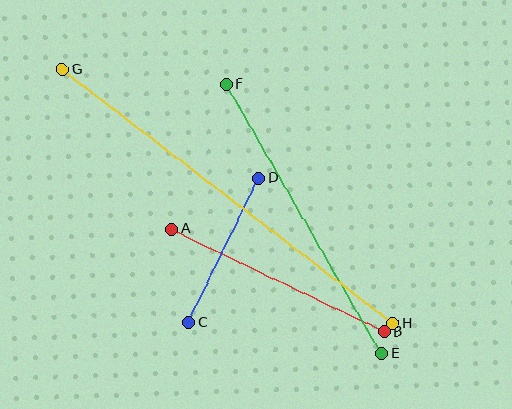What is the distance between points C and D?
The distance is approximately 161 pixels.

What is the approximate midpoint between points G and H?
The midpoint is at approximately (228, 196) pixels.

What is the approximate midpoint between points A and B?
The midpoint is at approximately (278, 280) pixels.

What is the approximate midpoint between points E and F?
The midpoint is at approximately (304, 219) pixels.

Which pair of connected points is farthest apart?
Points G and H are farthest apart.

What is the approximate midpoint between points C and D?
The midpoint is at approximately (224, 250) pixels.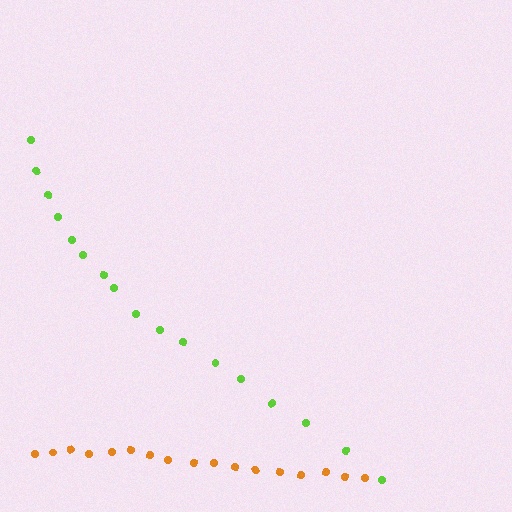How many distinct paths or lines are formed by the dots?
There are 2 distinct paths.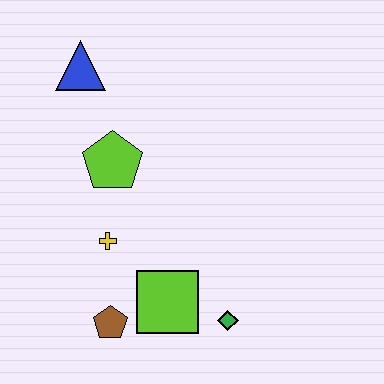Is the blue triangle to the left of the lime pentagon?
Yes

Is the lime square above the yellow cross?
No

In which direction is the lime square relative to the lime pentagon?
The lime square is below the lime pentagon.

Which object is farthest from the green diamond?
The blue triangle is farthest from the green diamond.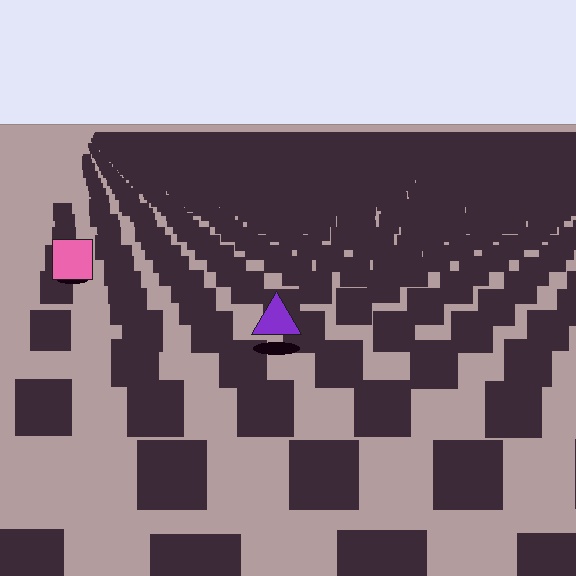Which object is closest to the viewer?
The purple triangle is closest. The texture marks near it are larger and more spread out.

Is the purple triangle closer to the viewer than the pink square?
Yes. The purple triangle is closer — you can tell from the texture gradient: the ground texture is coarser near it.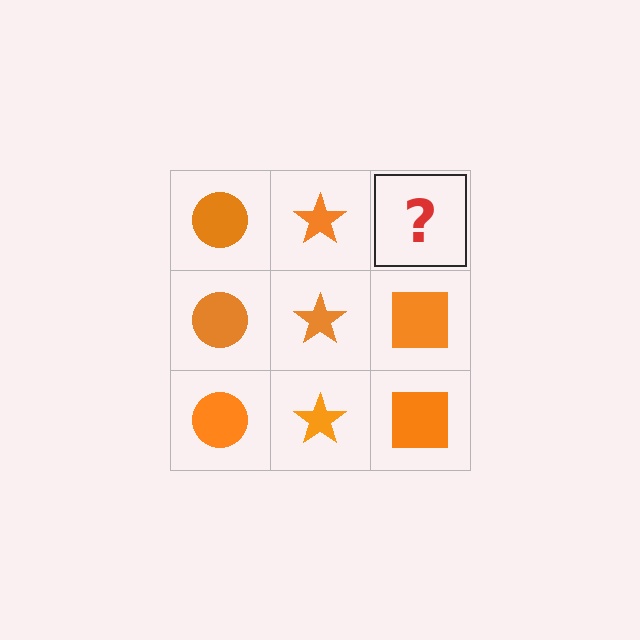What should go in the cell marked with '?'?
The missing cell should contain an orange square.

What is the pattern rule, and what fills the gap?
The rule is that each column has a consistent shape. The gap should be filled with an orange square.